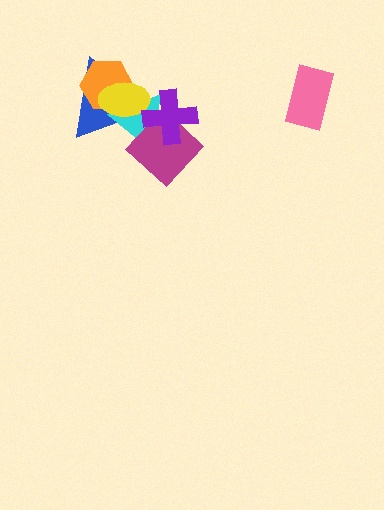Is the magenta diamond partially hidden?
Yes, it is partially covered by another shape.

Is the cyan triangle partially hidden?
Yes, it is partially covered by another shape.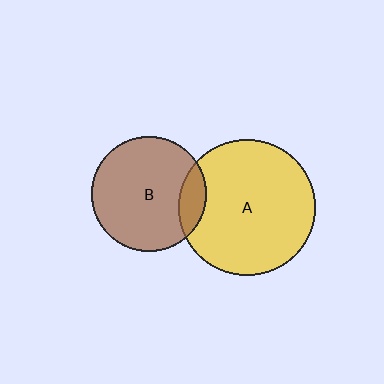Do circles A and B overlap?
Yes.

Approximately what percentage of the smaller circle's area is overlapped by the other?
Approximately 15%.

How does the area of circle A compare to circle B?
Approximately 1.4 times.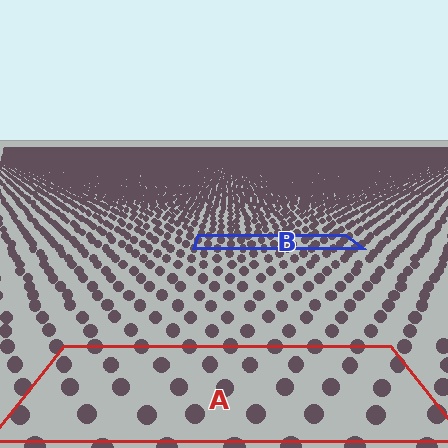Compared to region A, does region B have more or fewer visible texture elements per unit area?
Region B has more texture elements per unit area — they are packed more densely because it is farther away.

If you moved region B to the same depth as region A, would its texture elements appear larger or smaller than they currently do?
They would appear larger. At a closer depth, the same texture elements are projected at a bigger on-screen size.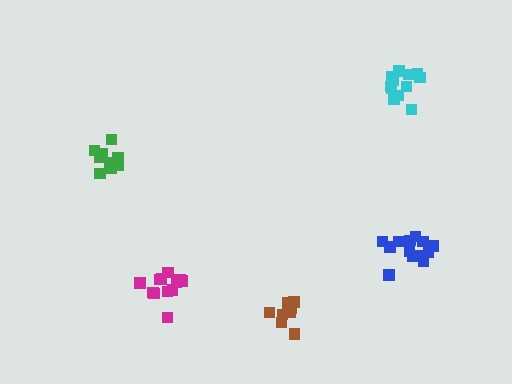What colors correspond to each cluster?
The clusters are colored: brown, blue, magenta, green, cyan.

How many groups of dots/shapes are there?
There are 5 groups.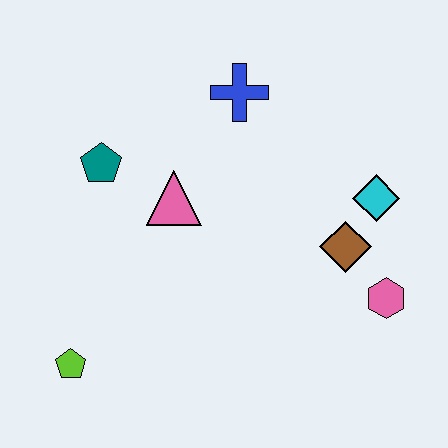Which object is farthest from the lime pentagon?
The cyan diamond is farthest from the lime pentagon.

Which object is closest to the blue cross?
The pink triangle is closest to the blue cross.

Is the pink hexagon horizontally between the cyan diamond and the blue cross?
No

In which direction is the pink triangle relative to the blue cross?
The pink triangle is below the blue cross.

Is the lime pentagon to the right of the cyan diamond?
No